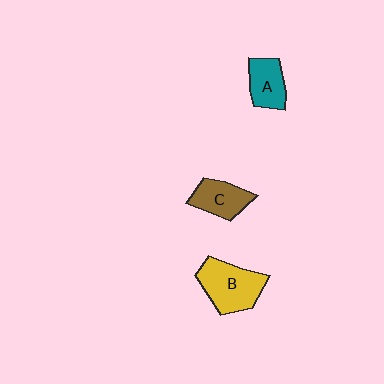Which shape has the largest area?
Shape B (yellow).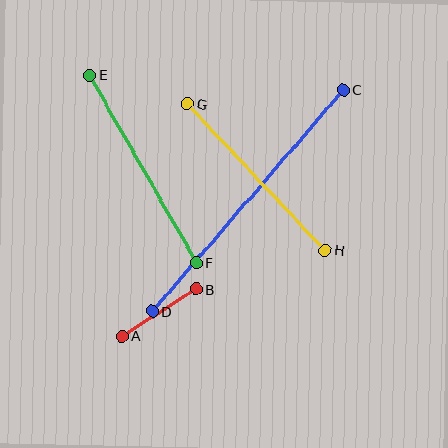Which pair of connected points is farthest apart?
Points C and D are farthest apart.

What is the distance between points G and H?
The distance is approximately 201 pixels.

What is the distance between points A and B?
The distance is approximately 88 pixels.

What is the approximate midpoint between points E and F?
The midpoint is at approximately (143, 169) pixels.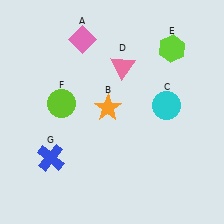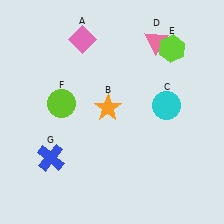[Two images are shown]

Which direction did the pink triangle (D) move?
The pink triangle (D) moved right.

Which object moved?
The pink triangle (D) moved right.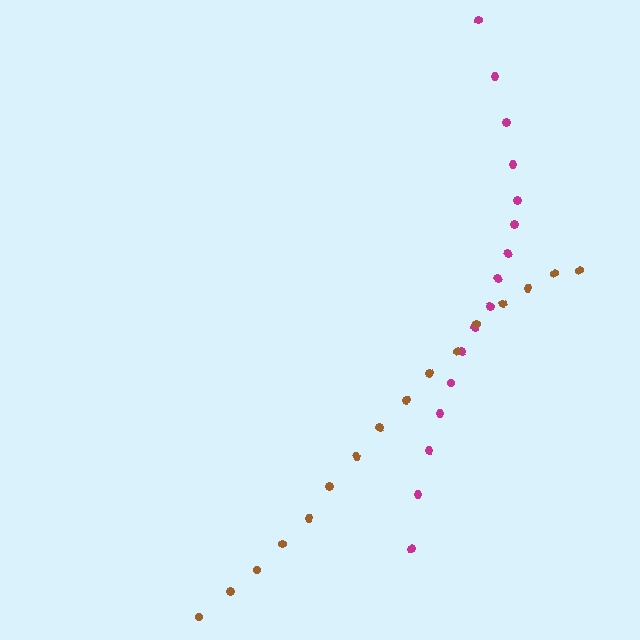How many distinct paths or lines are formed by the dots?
There are 2 distinct paths.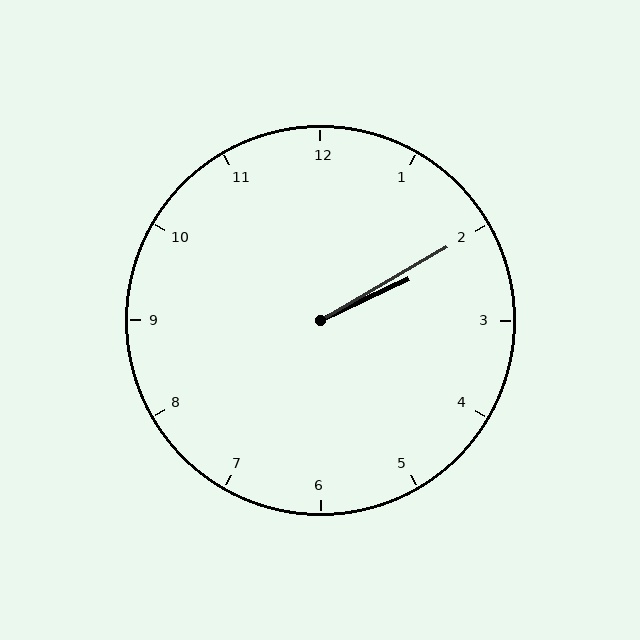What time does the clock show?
2:10.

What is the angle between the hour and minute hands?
Approximately 5 degrees.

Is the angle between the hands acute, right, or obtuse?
It is acute.